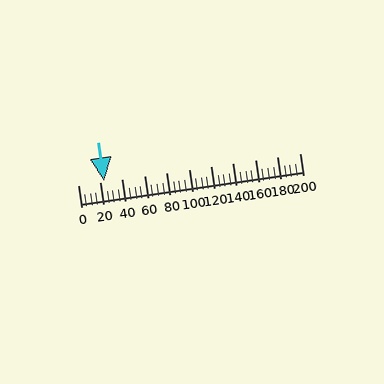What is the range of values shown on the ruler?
The ruler shows values from 0 to 200.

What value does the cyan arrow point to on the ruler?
The cyan arrow points to approximately 24.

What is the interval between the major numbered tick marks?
The major tick marks are spaced 20 units apart.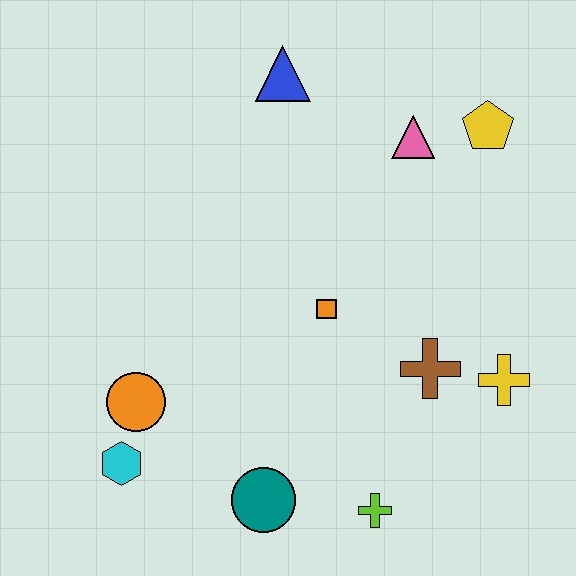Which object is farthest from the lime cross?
The blue triangle is farthest from the lime cross.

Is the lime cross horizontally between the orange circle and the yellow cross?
Yes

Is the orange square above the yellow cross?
Yes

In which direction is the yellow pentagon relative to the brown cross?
The yellow pentagon is above the brown cross.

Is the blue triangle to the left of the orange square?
Yes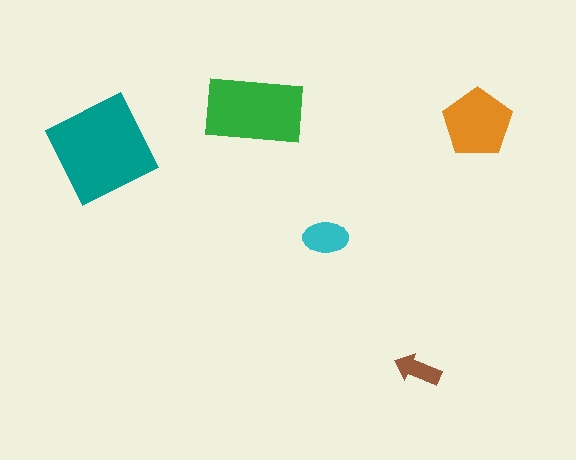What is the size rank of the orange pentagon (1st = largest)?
3rd.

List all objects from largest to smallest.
The teal diamond, the green rectangle, the orange pentagon, the cyan ellipse, the brown arrow.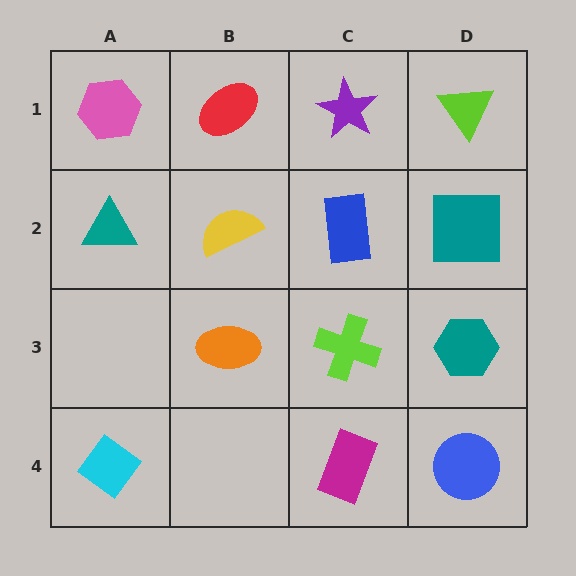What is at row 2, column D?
A teal square.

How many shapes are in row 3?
3 shapes.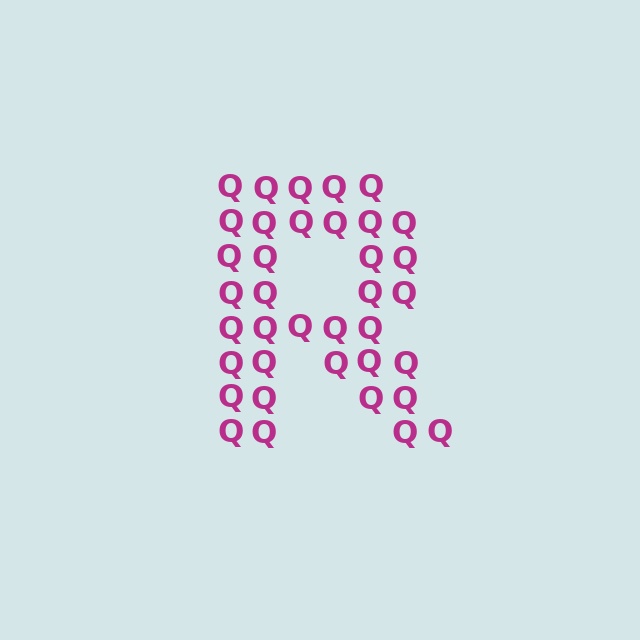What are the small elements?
The small elements are letter Q's.